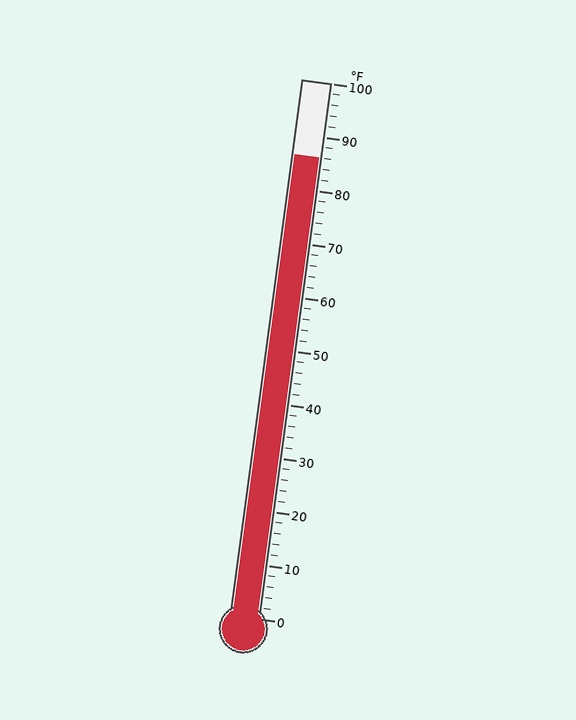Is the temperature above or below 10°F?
The temperature is above 10°F.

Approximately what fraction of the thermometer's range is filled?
The thermometer is filled to approximately 85% of its range.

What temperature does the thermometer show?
The thermometer shows approximately 86°F.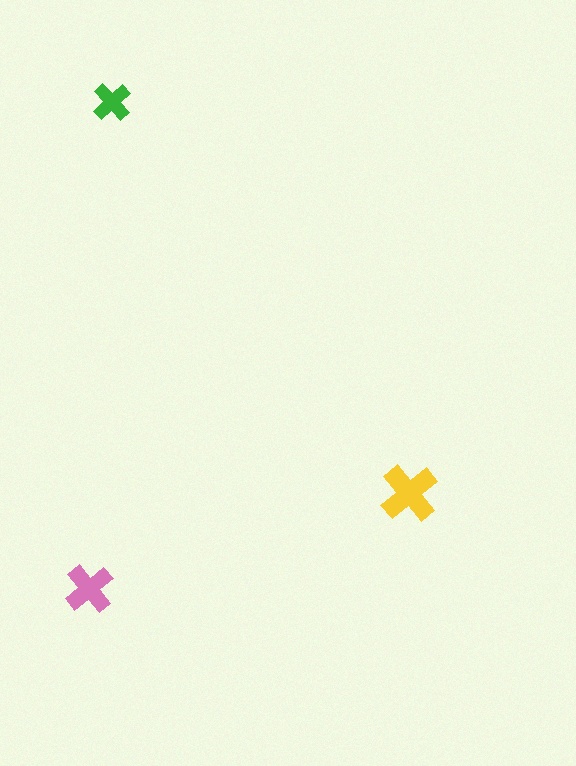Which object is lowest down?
The pink cross is bottommost.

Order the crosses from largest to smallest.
the yellow one, the pink one, the green one.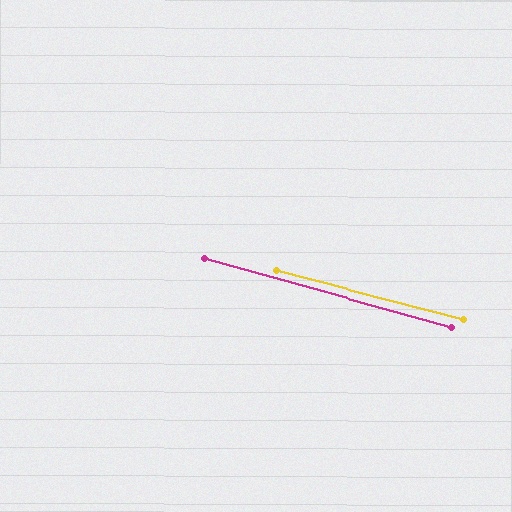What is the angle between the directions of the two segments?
Approximately 1 degree.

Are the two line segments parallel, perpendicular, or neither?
Parallel — their directions differ by only 1.0°.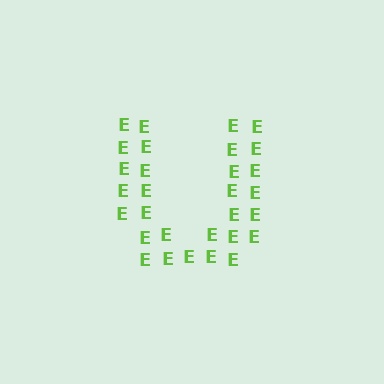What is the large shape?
The large shape is the letter U.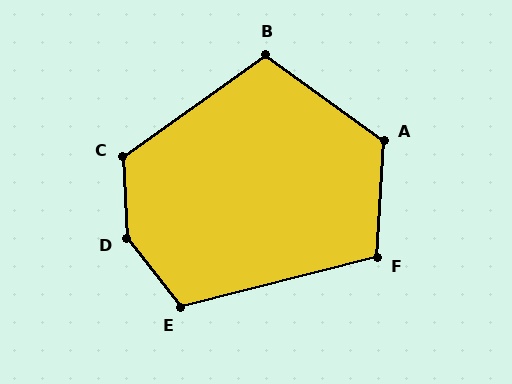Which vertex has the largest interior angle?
D, at approximately 144 degrees.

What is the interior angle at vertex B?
Approximately 108 degrees (obtuse).